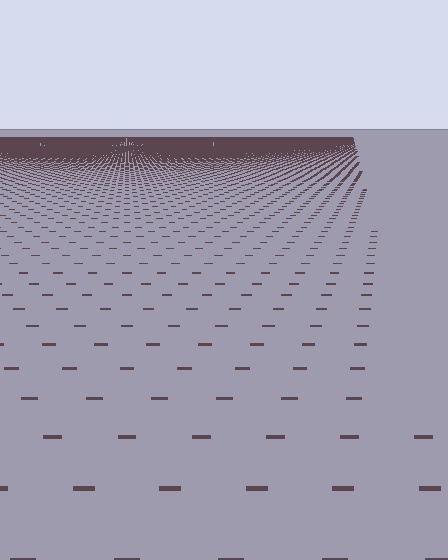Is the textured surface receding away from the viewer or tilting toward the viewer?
The surface is receding away from the viewer. Texture elements get smaller and denser toward the top.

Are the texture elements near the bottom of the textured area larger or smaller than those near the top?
Larger. Near the bottom, elements are closer to the viewer and appear at a bigger on-screen size.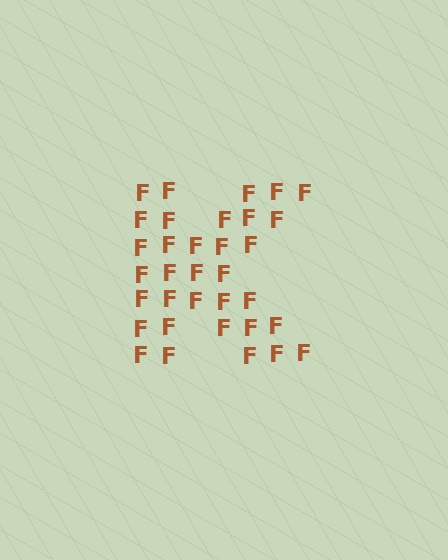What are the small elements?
The small elements are letter F's.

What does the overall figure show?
The overall figure shows the letter K.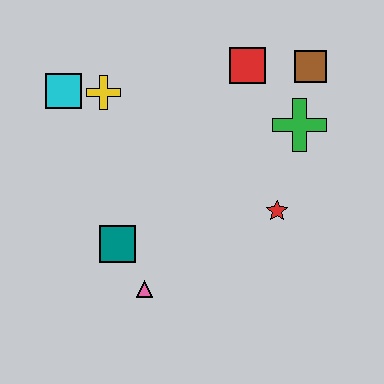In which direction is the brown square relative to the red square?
The brown square is to the right of the red square.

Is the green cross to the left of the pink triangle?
No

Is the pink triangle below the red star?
Yes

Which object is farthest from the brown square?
The pink triangle is farthest from the brown square.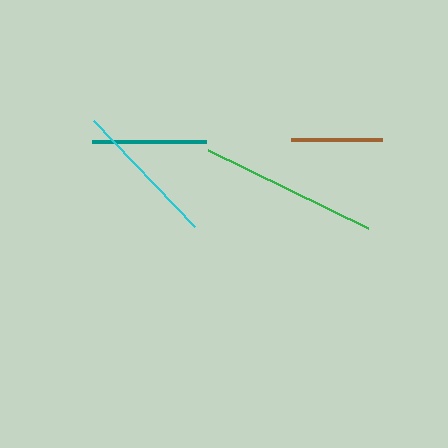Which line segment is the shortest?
The brown line is the shortest at approximately 91 pixels.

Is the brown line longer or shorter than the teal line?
The teal line is longer than the brown line.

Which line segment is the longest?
The green line is the longest at approximately 177 pixels.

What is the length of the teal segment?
The teal segment is approximately 114 pixels long.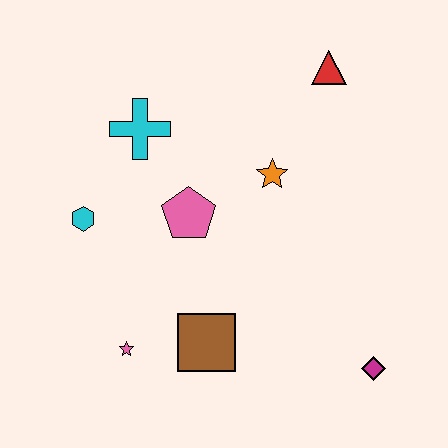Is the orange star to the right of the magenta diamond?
No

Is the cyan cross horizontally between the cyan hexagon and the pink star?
No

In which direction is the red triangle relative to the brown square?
The red triangle is above the brown square.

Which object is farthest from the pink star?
The red triangle is farthest from the pink star.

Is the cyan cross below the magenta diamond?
No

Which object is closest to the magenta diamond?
The brown square is closest to the magenta diamond.